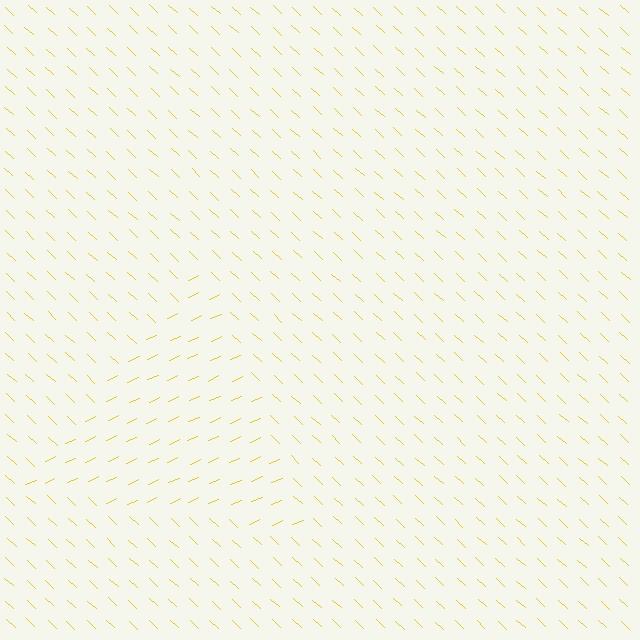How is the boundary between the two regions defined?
The boundary is defined purely by a change in line orientation (approximately 67 degrees difference). All lines are the same color and thickness.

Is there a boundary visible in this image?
Yes, there is a texture boundary formed by a change in line orientation.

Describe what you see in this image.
The image is filled with small yellow line segments. A triangle region in the image has lines oriented differently from the surrounding lines, creating a visible texture boundary.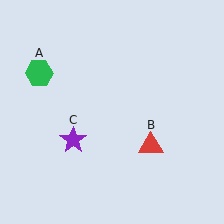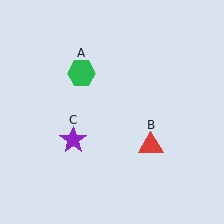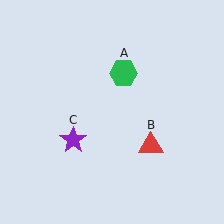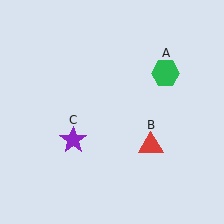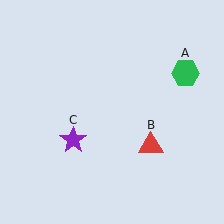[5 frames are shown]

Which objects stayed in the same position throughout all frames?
Red triangle (object B) and purple star (object C) remained stationary.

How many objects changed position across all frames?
1 object changed position: green hexagon (object A).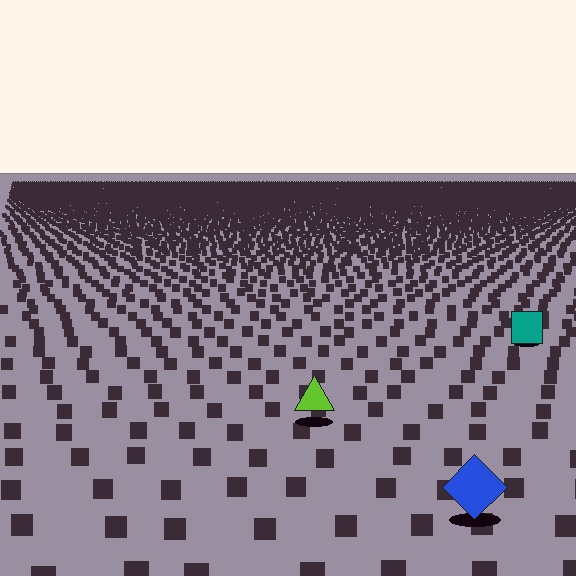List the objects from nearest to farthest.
From nearest to farthest: the blue diamond, the lime triangle, the teal square.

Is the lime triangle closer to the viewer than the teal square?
Yes. The lime triangle is closer — you can tell from the texture gradient: the ground texture is coarser near it.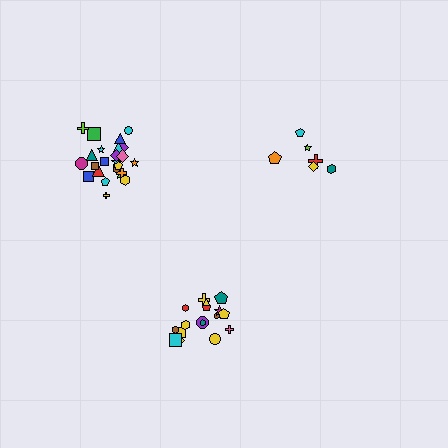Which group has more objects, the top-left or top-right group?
The top-left group.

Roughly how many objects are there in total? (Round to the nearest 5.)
Roughly 50 objects in total.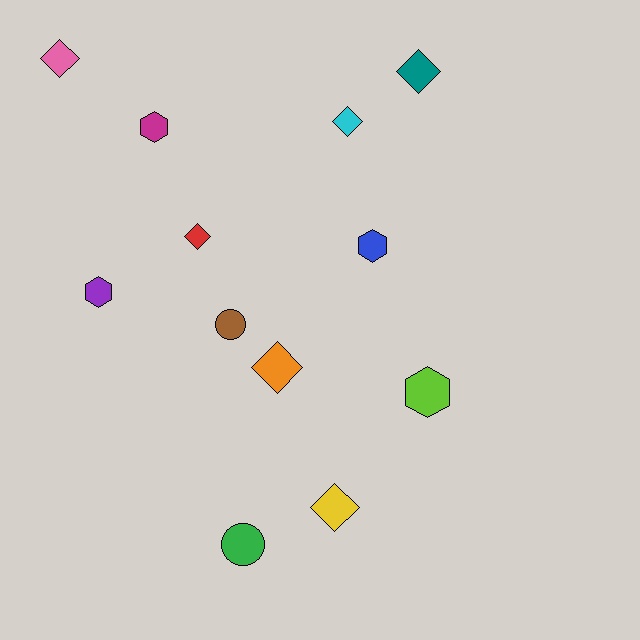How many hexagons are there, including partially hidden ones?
There are 4 hexagons.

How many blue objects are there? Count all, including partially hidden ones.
There is 1 blue object.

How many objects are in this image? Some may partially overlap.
There are 12 objects.